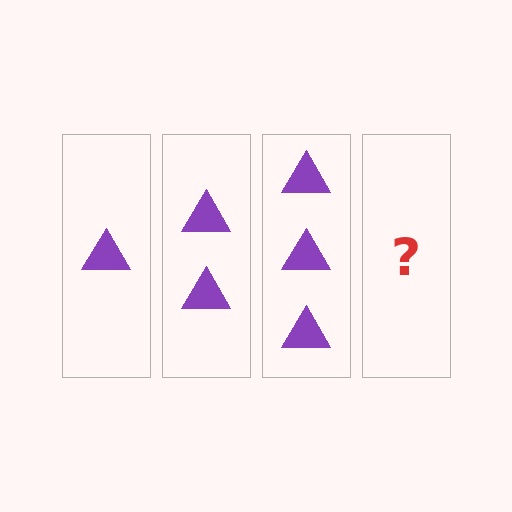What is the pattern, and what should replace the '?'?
The pattern is that each step adds one more triangle. The '?' should be 4 triangles.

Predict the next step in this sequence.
The next step is 4 triangles.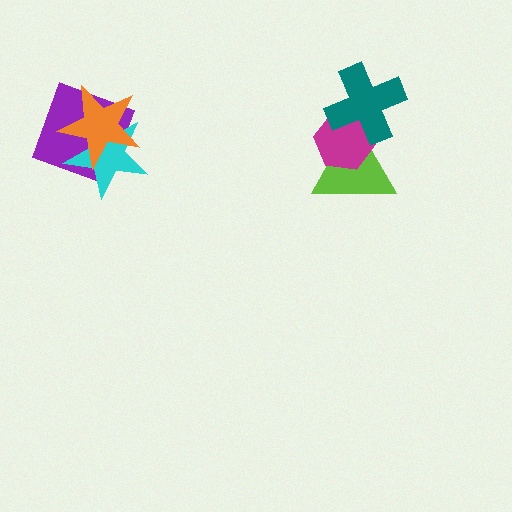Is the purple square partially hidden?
Yes, it is partially covered by another shape.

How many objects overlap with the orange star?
2 objects overlap with the orange star.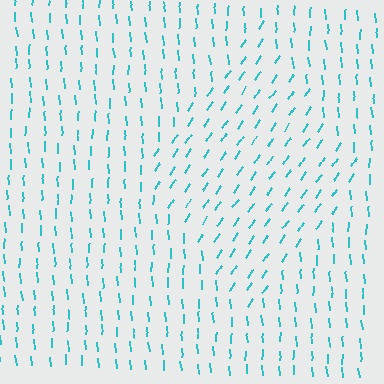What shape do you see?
I see a diamond.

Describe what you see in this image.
The image is filled with small cyan line segments. A diamond region in the image has lines oriented differently from the surrounding lines, creating a visible texture boundary.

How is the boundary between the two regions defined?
The boundary is defined purely by a change in line orientation (approximately 38 degrees difference). All lines are the same color and thickness.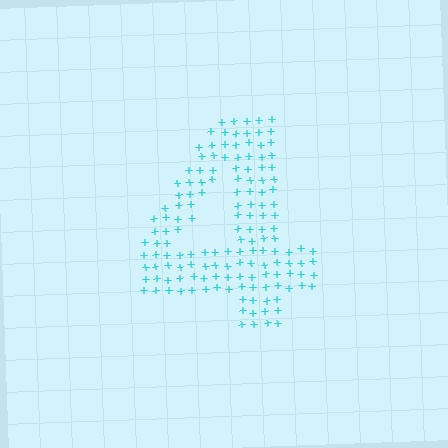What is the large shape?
The large shape is the digit 4.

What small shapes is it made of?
It is made of small plus signs.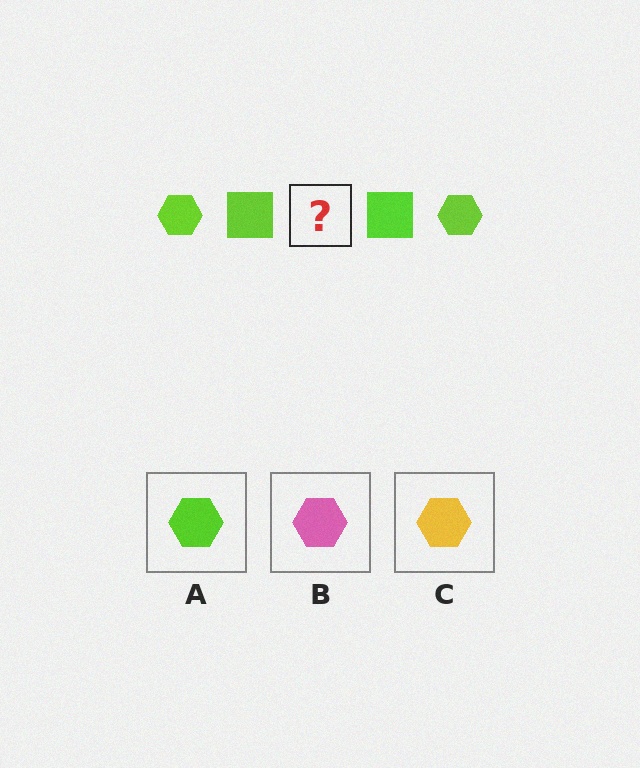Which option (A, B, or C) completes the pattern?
A.